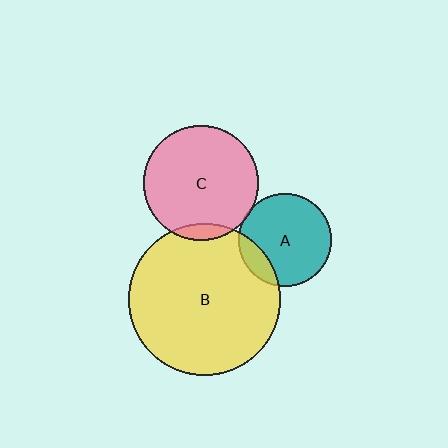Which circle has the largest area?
Circle B (yellow).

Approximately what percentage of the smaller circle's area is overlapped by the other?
Approximately 5%.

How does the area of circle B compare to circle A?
Approximately 2.7 times.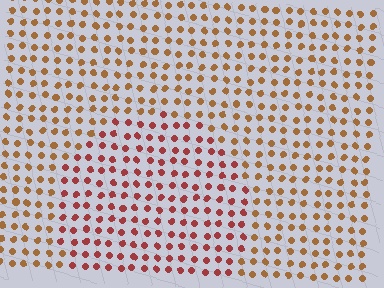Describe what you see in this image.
The image is filled with small brown elements in a uniform arrangement. A circle-shaped region is visible where the elements are tinted to a slightly different hue, forming a subtle color boundary.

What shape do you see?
I see a circle.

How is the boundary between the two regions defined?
The boundary is defined purely by a slight shift in hue (about 32 degrees). Spacing, size, and orientation are identical on both sides.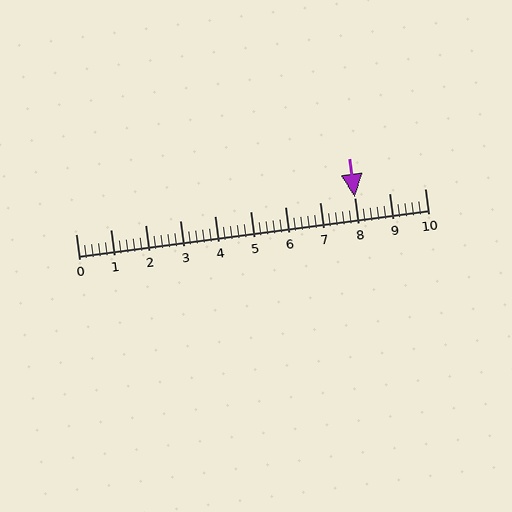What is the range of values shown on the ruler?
The ruler shows values from 0 to 10.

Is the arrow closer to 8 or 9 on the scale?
The arrow is closer to 8.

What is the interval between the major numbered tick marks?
The major tick marks are spaced 1 units apart.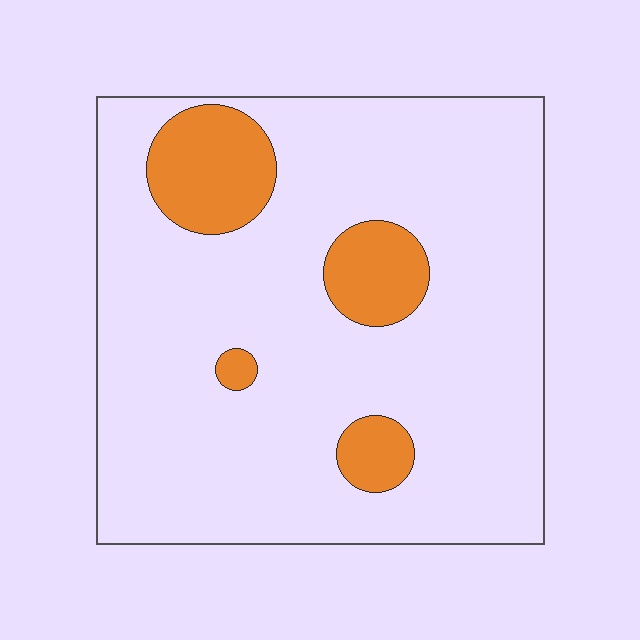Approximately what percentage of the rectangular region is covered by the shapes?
Approximately 15%.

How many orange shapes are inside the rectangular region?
4.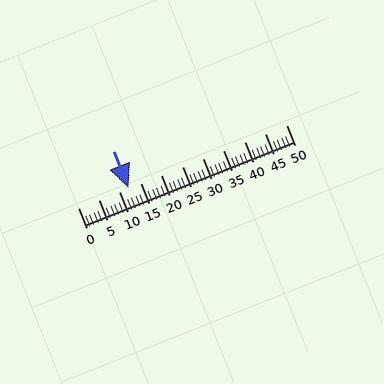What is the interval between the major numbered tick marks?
The major tick marks are spaced 5 units apart.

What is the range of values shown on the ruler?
The ruler shows values from 0 to 50.